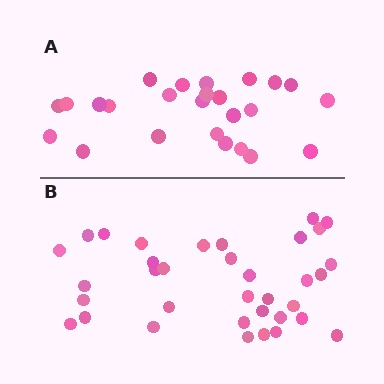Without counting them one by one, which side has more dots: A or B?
Region B (the bottom region) has more dots.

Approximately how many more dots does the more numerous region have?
Region B has roughly 10 or so more dots than region A.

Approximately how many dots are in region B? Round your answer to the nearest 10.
About 40 dots. (The exact count is 35, which rounds to 40.)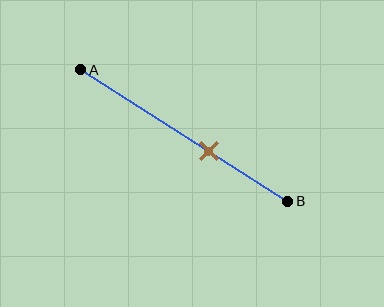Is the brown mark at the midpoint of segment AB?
No, the mark is at about 60% from A, not at the 50% midpoint.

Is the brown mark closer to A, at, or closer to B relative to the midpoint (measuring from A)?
The brown mark is closer to point B than the midpoint of segment AB.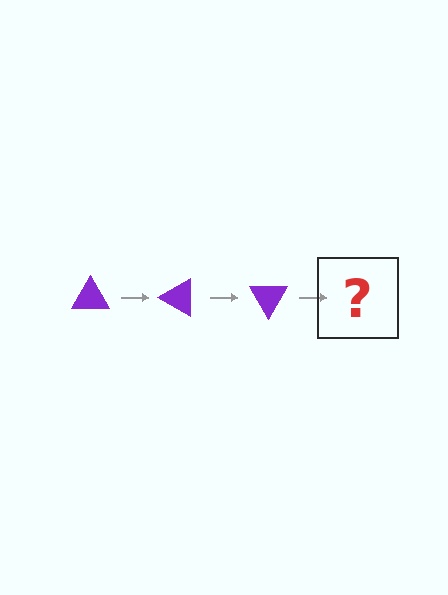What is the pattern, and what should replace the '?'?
The pattern is that the triangle rotates 30 degrees each step. The '?' should be a purple triangle rotated 90 degrees.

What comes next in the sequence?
The next element should be a purple triangle rotated 90 degrees.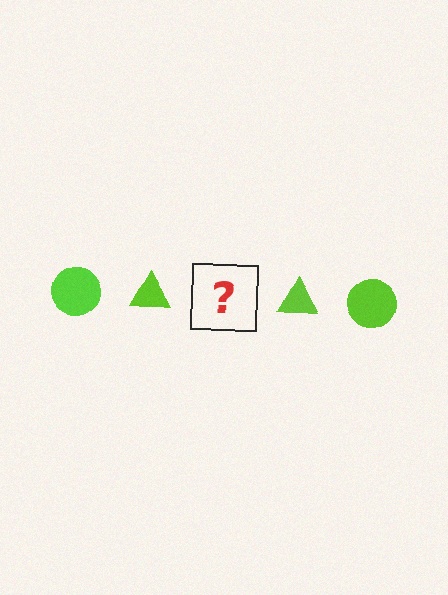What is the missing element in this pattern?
The missing element is a lime circle.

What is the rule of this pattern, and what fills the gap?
The rule is that the pattern cycles through circle, triangle shapes in lime. The gap should be filled with a lime circle.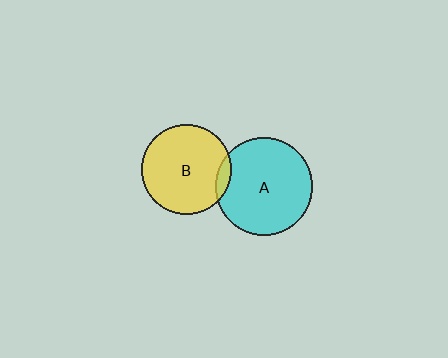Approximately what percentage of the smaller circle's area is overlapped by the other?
Approximately 10%.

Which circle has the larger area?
Circle A (cyan).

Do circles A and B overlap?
Yes.